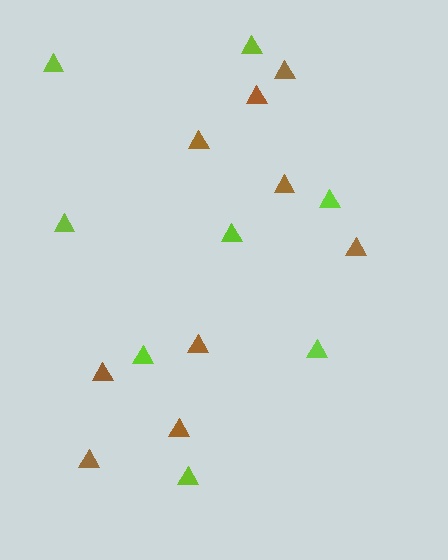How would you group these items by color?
There are 2 groups: one group of brown triangles (9) and one group of lime triangles (8).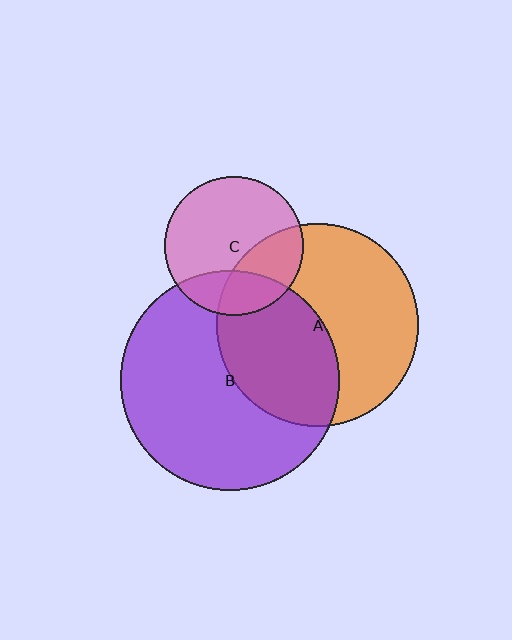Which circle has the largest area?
Circle B (purple).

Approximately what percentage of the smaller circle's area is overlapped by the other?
Approximately 45%.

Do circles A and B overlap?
Yes.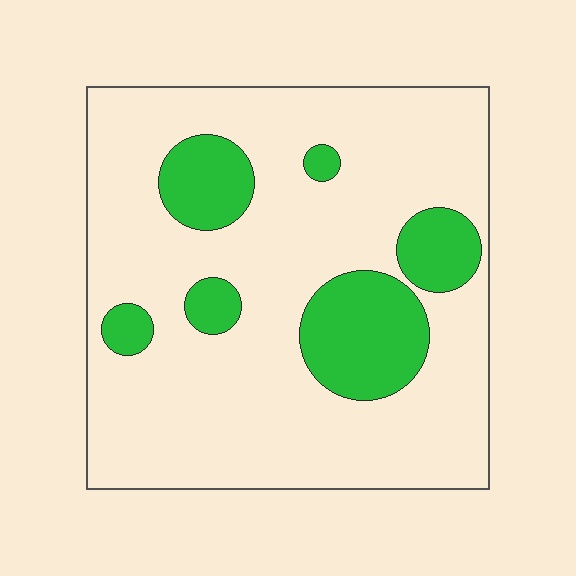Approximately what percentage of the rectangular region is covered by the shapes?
Approximately 20%.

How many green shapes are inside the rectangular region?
6.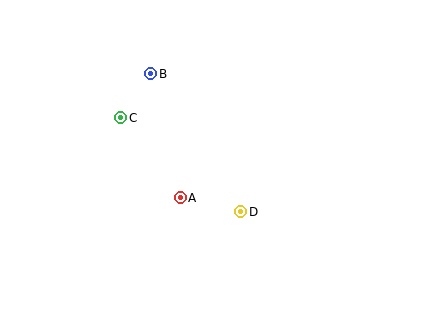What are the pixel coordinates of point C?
Point C is at (121, 118).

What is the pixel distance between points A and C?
The distance between A and C is 100 pixels.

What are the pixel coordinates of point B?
Point B is at (151, 74).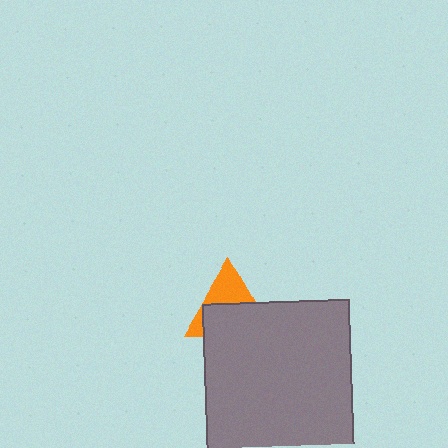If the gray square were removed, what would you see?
You would see the complete orange triangle.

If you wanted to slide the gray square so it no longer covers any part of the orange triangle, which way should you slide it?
Slide it down — that is the most direct way to separate the two shapes.